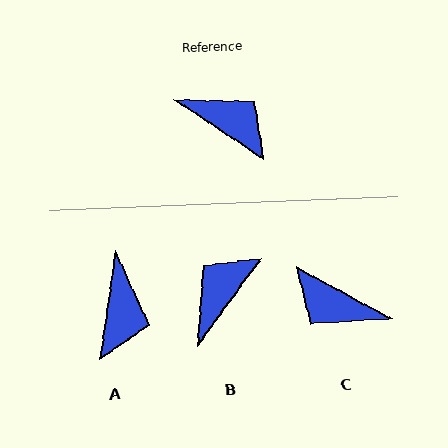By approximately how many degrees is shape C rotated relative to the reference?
Approximately 175 degrees clockwise.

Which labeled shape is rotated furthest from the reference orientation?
C, about 175 degrees away.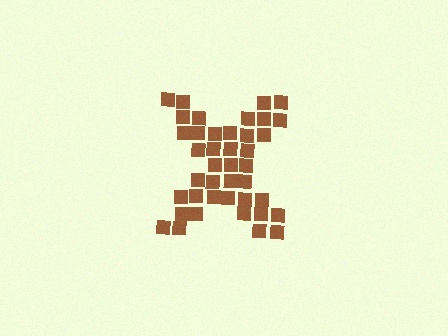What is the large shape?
The large shape is the letter X.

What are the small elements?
The small elements are squares.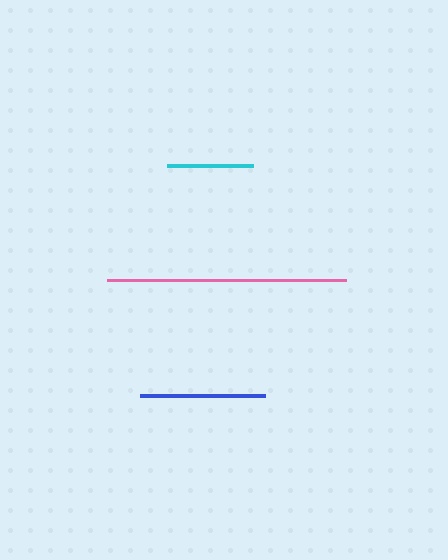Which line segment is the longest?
The pink line is the longest at approximately 239 pixels.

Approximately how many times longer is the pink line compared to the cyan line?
The pink line is approximately 2.8 times the length of the cyan line.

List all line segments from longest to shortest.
From longest to shortest: pink, blue, cyan.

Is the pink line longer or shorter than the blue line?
The pink line is longer than the blue line.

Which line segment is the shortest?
The cyan line is the shortest at approximately 85 pixels.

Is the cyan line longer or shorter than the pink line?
The pink line is longer than the cyan line.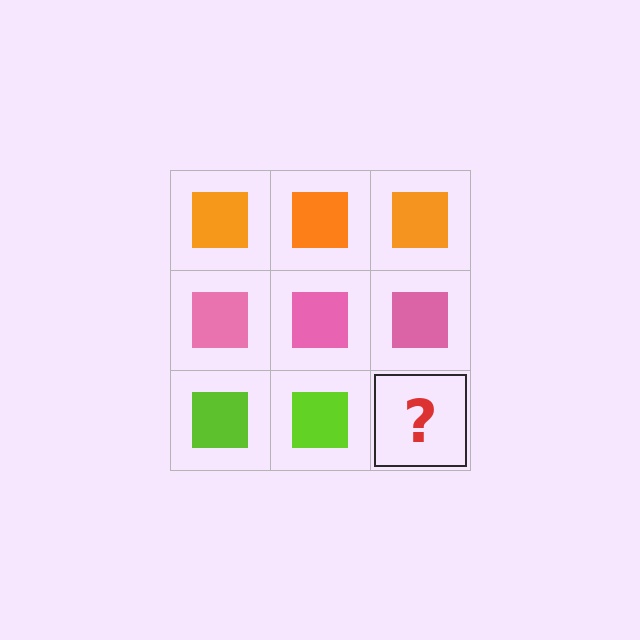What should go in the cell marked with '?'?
The missing cell should contain a lime square.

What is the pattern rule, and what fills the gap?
The rule is that each row has a consistent color. The gap should be filled with a lime square.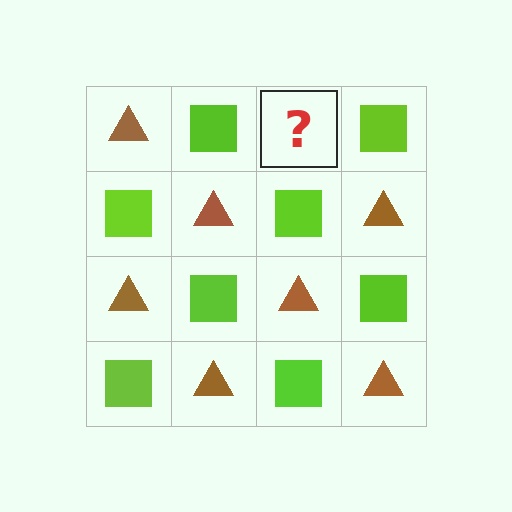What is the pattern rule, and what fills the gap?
The rule is that it alternates brown triangle and lime square in a checkerboard pattern. The gap should be filled with a brown triangle.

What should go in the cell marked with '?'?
The missing cell should contain a brown triangle.